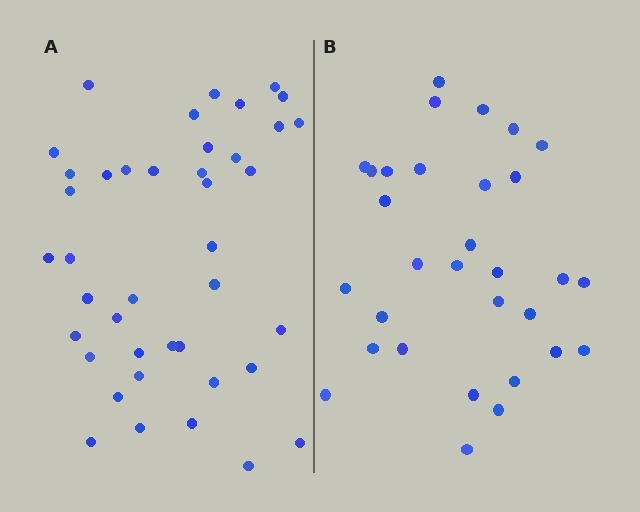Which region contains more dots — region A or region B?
Region A (the left region) has more dots.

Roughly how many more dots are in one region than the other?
Region A has roughly 10 or so more dots than region B.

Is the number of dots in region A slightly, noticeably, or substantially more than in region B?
Region A has noticeably more, but not dramatically so. The ratio is roughly 1.3 to 1.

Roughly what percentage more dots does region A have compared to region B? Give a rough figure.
About 30% more.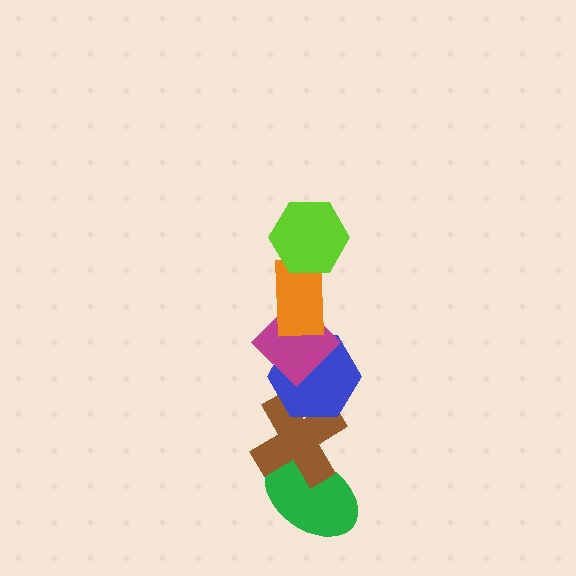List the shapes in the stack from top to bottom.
From top to bottom: the lime hexagon, the orange rectangle, the magenta diamond, the blue hexagon, the brown cross, the green ellipse.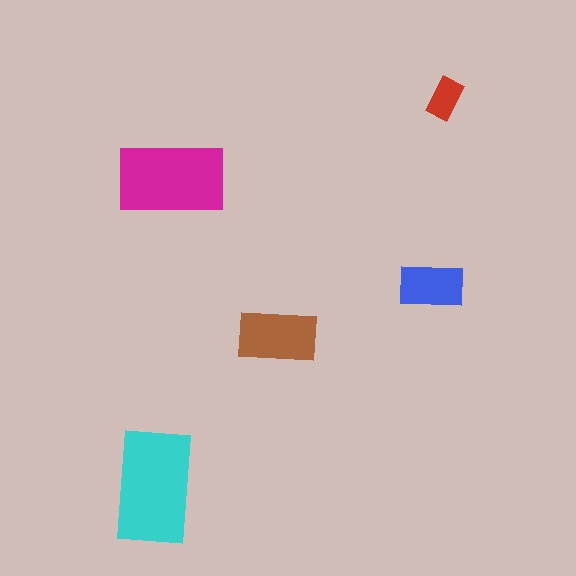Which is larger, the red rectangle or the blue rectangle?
The blue one.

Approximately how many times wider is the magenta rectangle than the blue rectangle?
About 1.5 times wider.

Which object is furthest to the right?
The red rectangle is rightmost.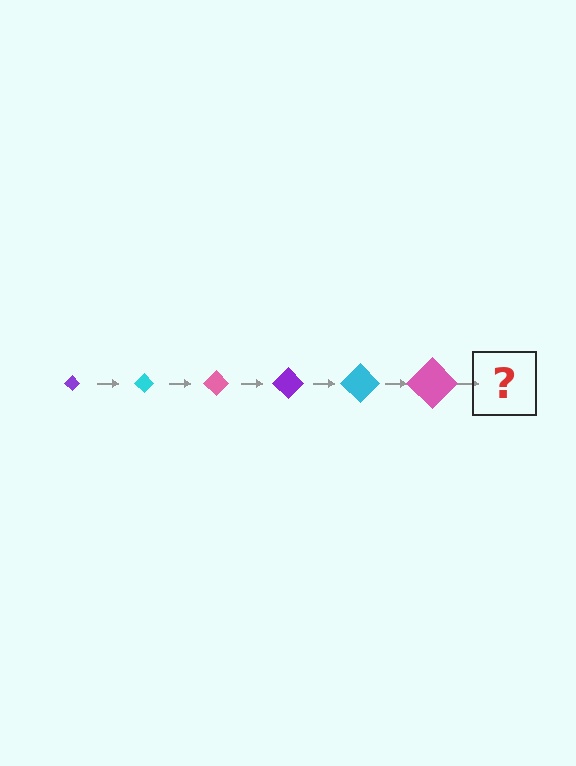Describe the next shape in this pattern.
It should be a purple diamond, larger than the previous one.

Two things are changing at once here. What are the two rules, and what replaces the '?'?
The two rules are that the diamond grows larger each step and the color cycles through purple, cyan, and pink. The '?' should be a purple diamond, larger than the previous one.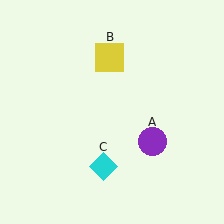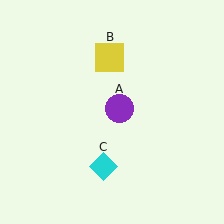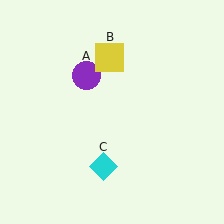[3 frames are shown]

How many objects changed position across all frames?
1 object changed position: purple circle (object A).